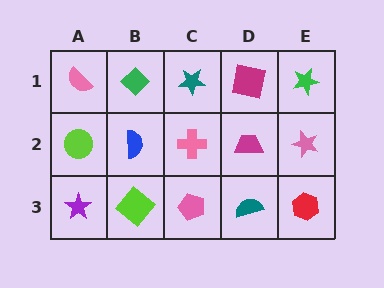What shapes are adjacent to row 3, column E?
A pink star (row 2, column E), a teal semicircle (row 3, column D).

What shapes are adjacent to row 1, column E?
A pink star (row 2, column E), a magenta square (row 1, column D).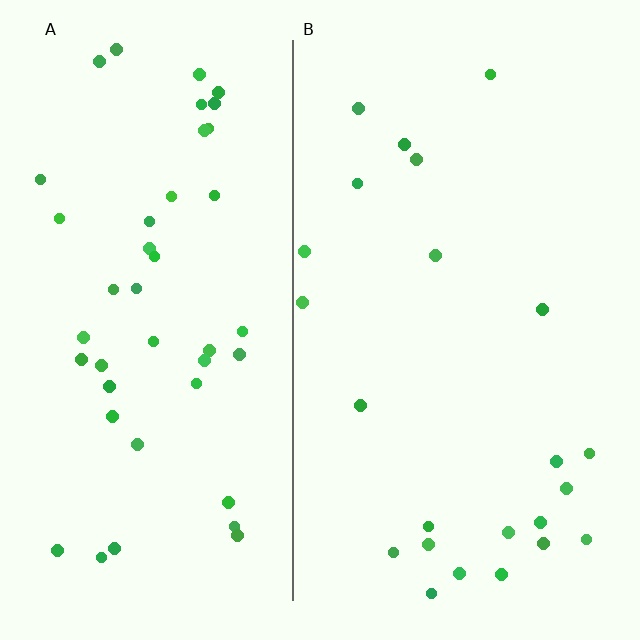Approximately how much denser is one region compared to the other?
Approximately 1.9× — region A over region B.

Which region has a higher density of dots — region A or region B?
A (the left).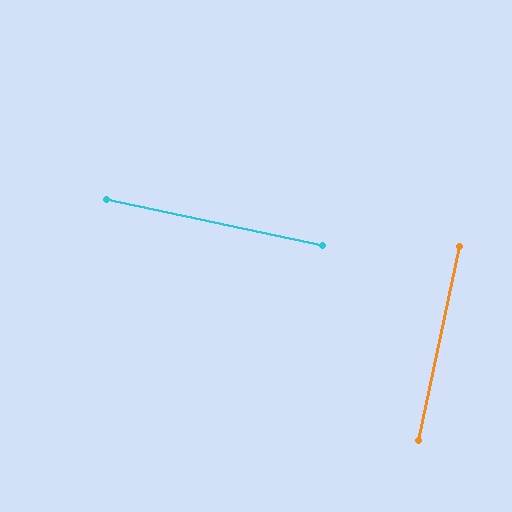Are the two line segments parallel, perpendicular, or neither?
Perpendicular — they meet at approximately 90°.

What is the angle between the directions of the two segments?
Approximately 90 degrees.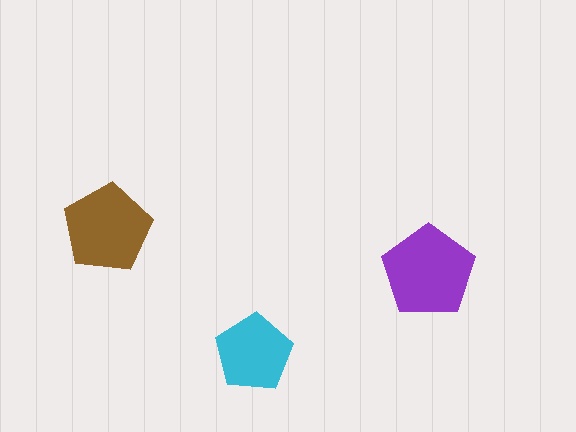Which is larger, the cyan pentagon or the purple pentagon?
The purple one.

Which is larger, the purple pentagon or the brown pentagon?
The purple one.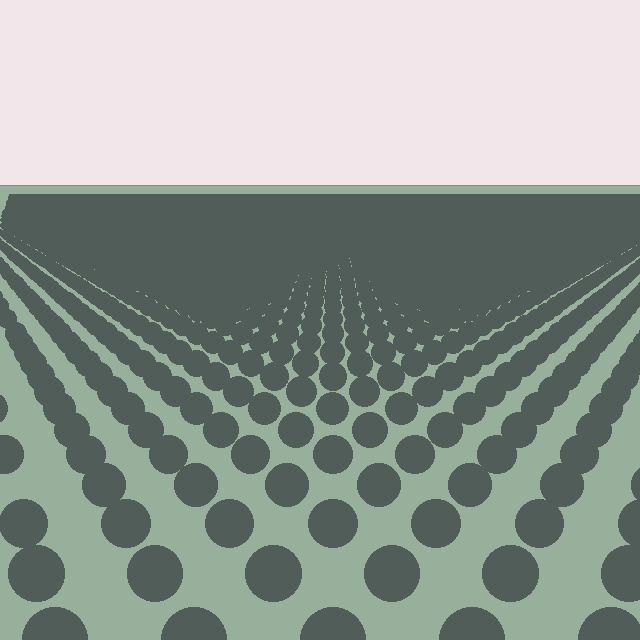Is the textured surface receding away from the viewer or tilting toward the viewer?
The surface is receding away from the viewer. Texture elements get smaller and denser toward the top.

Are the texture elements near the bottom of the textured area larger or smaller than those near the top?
Larger. Near the bottom, elements are closer to the viewer and appear at a bigger on-screen size.